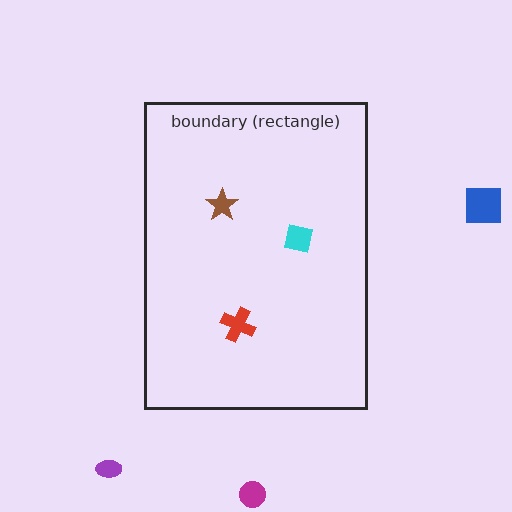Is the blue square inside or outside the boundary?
Outside.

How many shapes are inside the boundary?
3 inside, 3 outside.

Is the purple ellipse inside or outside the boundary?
Outside.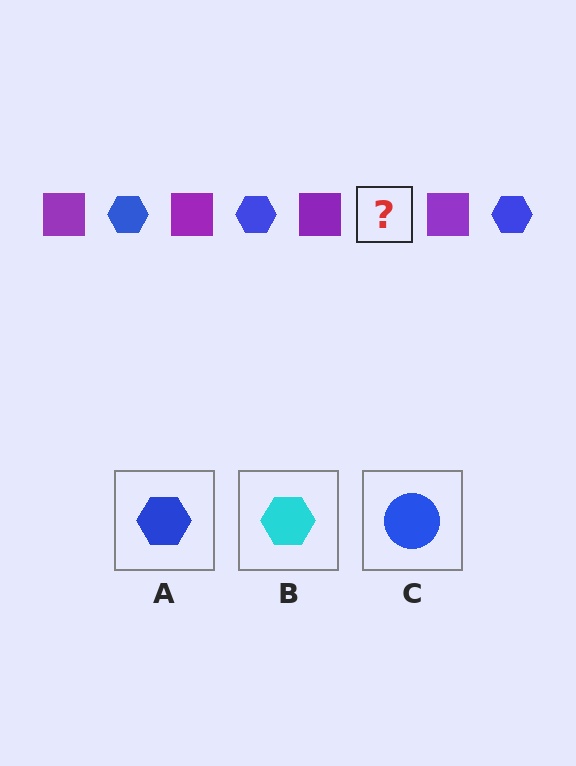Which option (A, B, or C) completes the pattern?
A.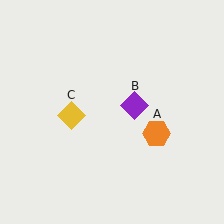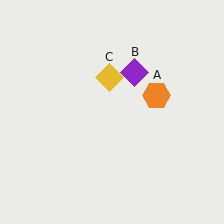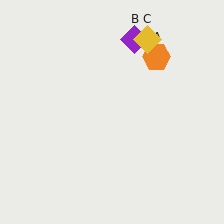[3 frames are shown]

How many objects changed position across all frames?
3 objects changed position: orange hexagon (object A), purple diamond (object B), yellow diamond (object C).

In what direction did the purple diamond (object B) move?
The purple diamond (object B) moved up.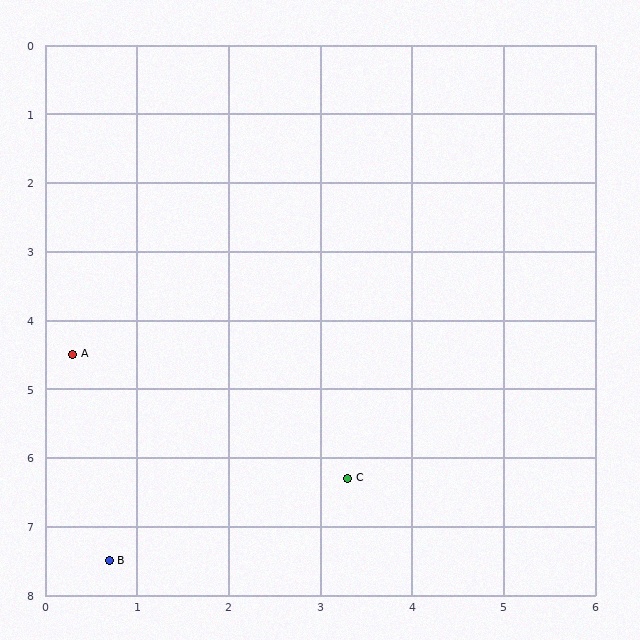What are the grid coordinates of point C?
Point C is at approximately (3.3, 6.3).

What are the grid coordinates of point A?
Point A is at approximately (0.3, 4.5).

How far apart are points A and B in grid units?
Points A and B are about 3.0 grid units apart.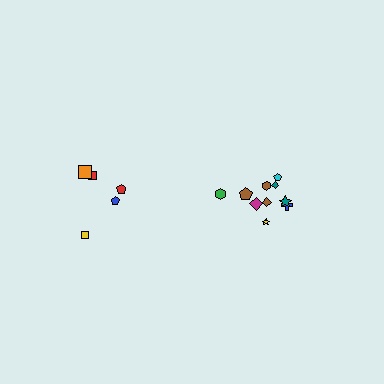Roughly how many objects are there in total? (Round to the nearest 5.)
Roughly 15 objects in total.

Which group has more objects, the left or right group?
The right group.